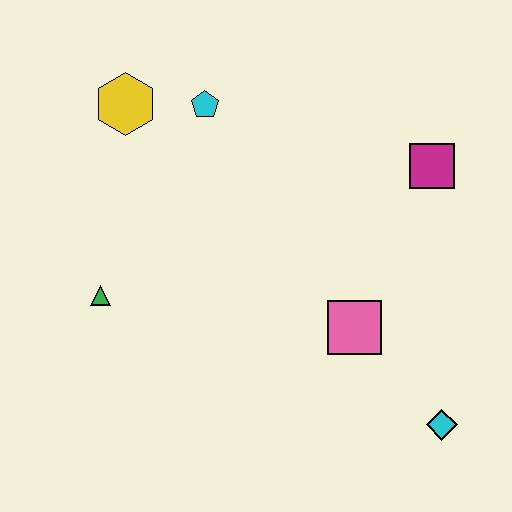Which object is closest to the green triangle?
The yellow hexagon is closest to the green triangle.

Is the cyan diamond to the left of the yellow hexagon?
No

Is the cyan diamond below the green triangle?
Yes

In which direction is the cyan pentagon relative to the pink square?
The cyan pentagon is above the pink square.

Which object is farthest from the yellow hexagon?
The cyan diamond is farthest from the yellow hexagon.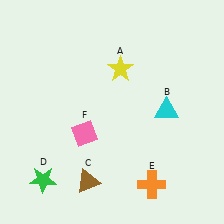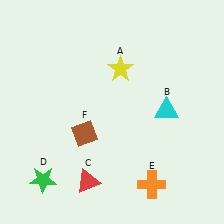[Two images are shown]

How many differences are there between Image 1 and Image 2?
There are 2 differences between the two images.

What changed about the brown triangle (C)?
In Image 1, C is brown. In Image 2, it changed to red.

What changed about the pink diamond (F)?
In Image 1, F is pink. In Image 2, it changed to brown.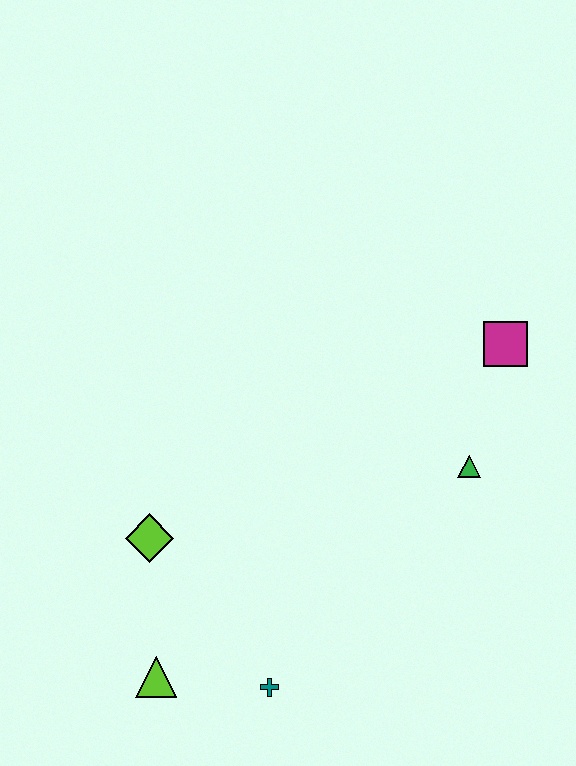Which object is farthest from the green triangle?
The lime triangle is farthest from the green triangle.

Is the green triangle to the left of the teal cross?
No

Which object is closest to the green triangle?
The magenta square is closest to the green triangle.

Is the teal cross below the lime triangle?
Yes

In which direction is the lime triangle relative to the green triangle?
The lime triangle is to the left of the green triangle.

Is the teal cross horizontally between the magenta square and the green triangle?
No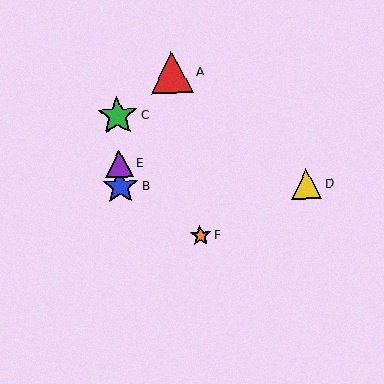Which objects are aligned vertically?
Objects B, C, E are aligned vertically.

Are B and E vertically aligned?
Yes, both are at x≈120.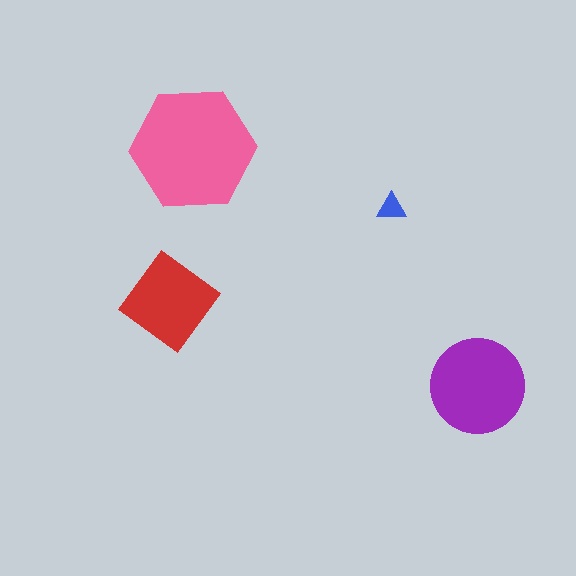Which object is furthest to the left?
The red diamond is leftmost.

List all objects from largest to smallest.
The pink hexagon, the purple circle, the red diamond, the blue triangle.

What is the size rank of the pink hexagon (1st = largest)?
1st.